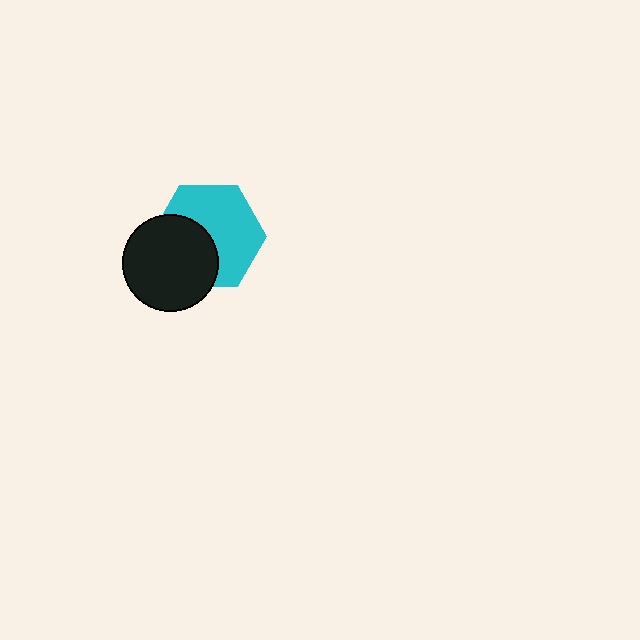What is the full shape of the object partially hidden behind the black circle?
The partially hidden object is a cyan hexagon.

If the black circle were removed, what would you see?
You would see the complete cyan hexagon.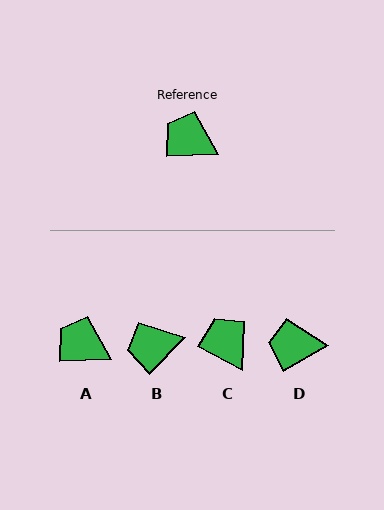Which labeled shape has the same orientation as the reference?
A.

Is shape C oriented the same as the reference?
No, it is off by about 31 degrees.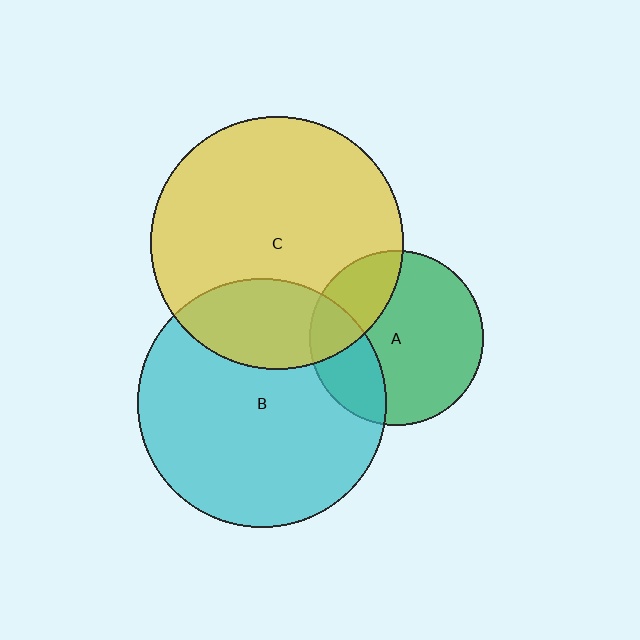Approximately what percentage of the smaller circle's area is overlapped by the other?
Approximately 25%.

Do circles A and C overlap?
Yes.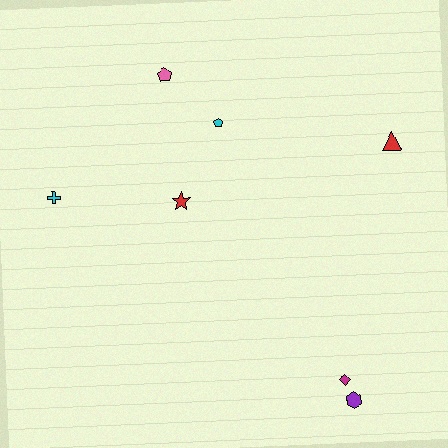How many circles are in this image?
There are no circles.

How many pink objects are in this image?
There is 1 pink object.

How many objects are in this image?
There are 7 objects.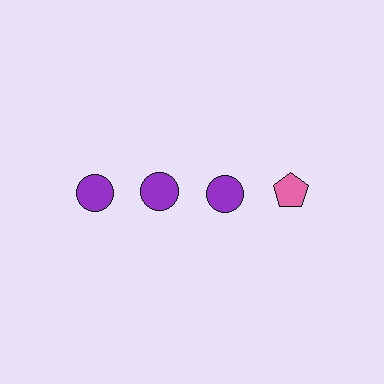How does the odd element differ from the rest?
It differs in both color (pink instead of purple) and shape (pentagon instead of circle).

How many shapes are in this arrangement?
There are 4 shapes arranged in a grid pattern.